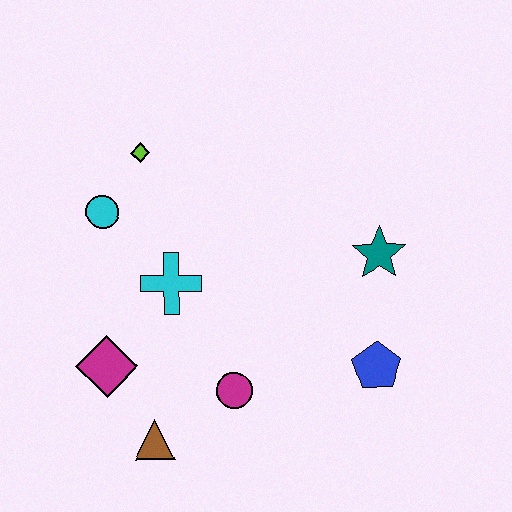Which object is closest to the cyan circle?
The lime diamond is closest to the cyan circle.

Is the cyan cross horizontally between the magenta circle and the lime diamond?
Yes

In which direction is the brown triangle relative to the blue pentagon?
The brown triangle is to the left of the blue pentagon.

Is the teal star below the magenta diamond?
No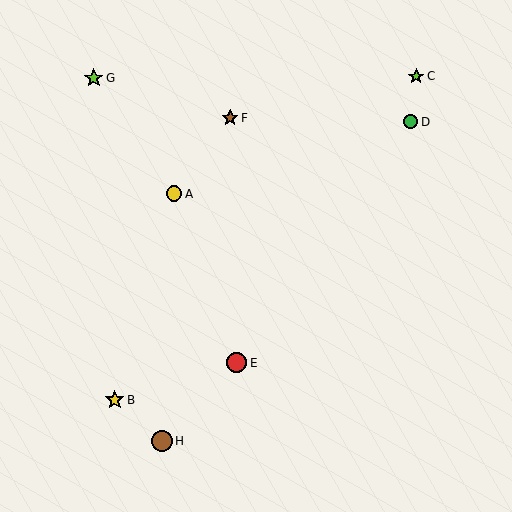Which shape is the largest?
The brown circle (labeled H) is the largest.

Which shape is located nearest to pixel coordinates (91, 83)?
The lime star (labeled G) at (94, 78) is nearest to that location.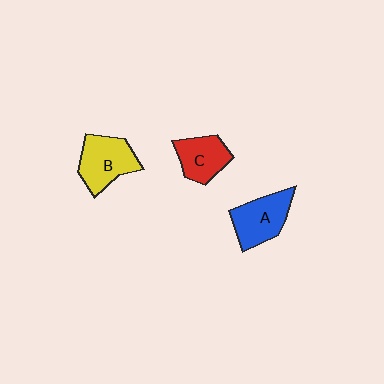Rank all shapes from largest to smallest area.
From largest to smallest: B (yellow), A (blue), C (red).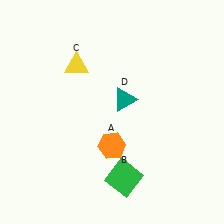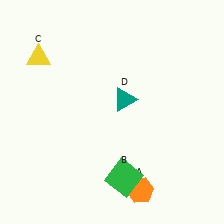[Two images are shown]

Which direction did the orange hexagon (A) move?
The orange hexagon (A) moved down.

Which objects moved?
The objects that moved are: the orange hexagon (A), the yellow triangle (C).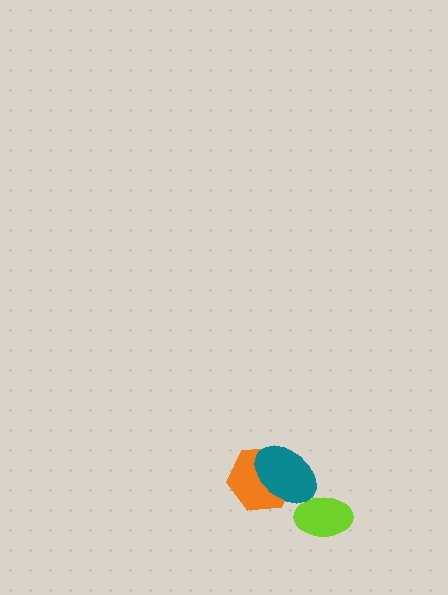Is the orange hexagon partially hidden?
Yes, it is partially covered by another shape.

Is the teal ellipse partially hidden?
No, no other shape covers it.